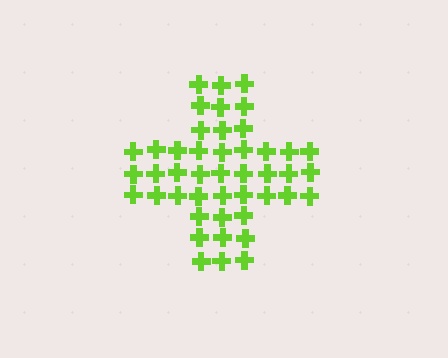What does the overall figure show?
The overall figure shows a cross.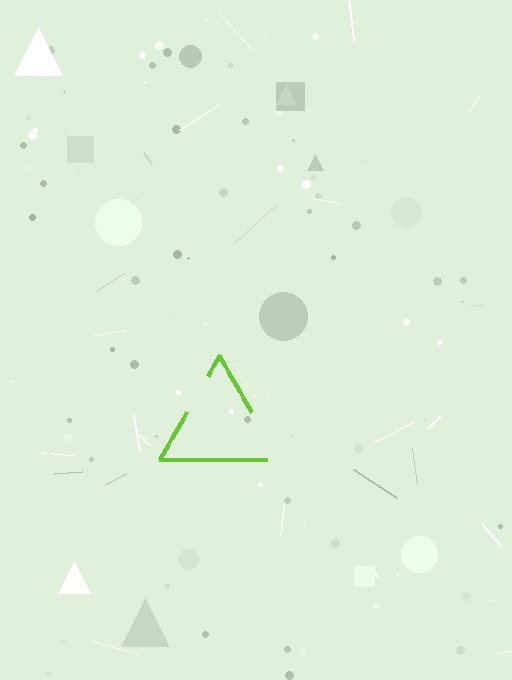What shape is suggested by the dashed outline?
The dashed outline suggests a triangle.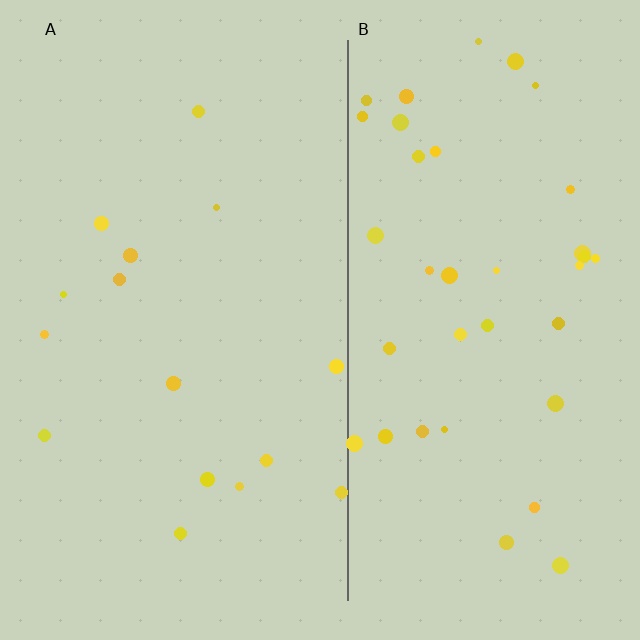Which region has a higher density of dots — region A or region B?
B (the right).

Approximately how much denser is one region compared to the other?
Approximately 2.4× — region B over region A.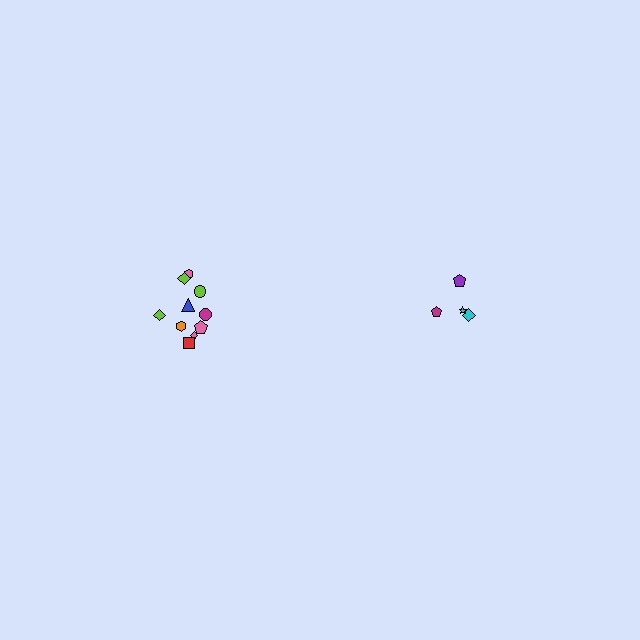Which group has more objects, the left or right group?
The left group.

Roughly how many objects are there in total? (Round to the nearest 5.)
Roughly 15 objects in total.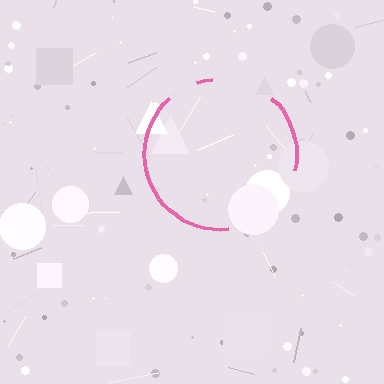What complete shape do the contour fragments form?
The contour fragments form a circle.